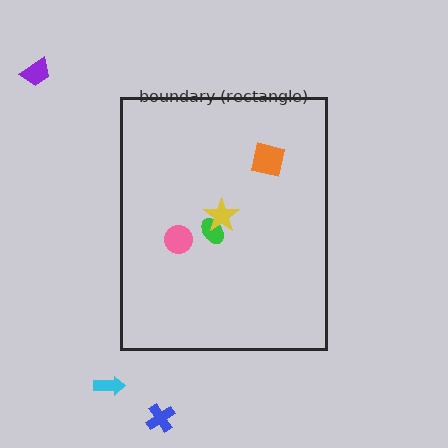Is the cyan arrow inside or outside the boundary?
Outside.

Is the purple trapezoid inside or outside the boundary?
Outside.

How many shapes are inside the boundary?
4 inside, 3 outside.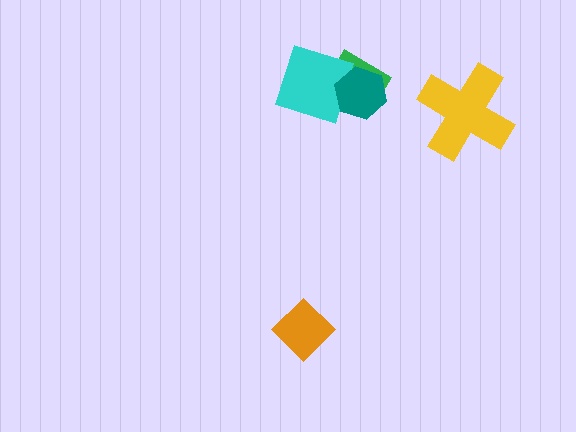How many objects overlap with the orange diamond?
0 objects overlap with the orange diamond.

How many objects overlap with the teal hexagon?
2 objects overlap with the teal hexagon.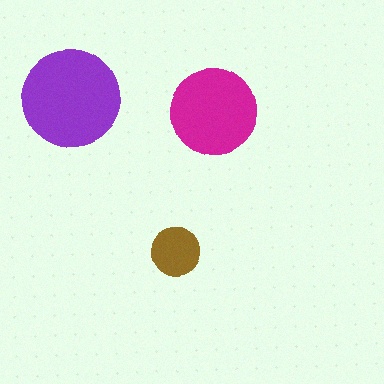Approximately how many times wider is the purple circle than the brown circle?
About 2 times wider.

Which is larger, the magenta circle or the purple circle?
The purple one.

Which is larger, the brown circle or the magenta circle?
The magenta one.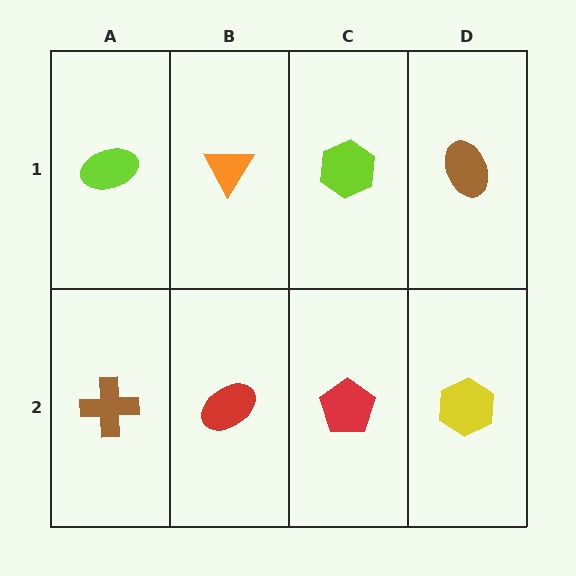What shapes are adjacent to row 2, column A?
A lime ellipse (row 1, column A), a red ellipse (row 2, column B).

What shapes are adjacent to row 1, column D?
A yellow hexagon (row 2, column D), a lime hexagon (row 1, column C).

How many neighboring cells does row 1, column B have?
3.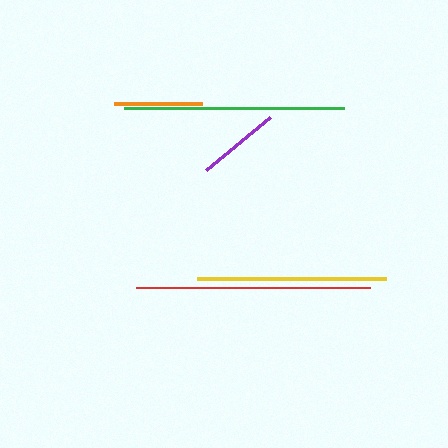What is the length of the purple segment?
The purple segment is approximately 83 pixels long.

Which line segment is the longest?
The red line is the longest at approximately 234 pixels.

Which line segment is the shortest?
The purple line is the shortest at approximately 83 pixels.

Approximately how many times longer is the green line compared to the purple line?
The green line is approximately 2.6 times the length of the purple line.